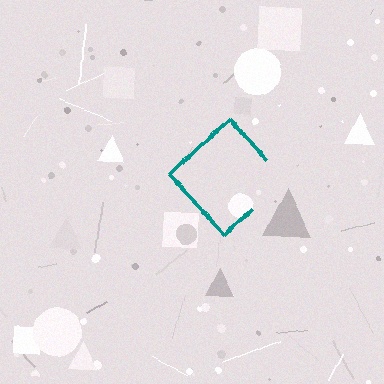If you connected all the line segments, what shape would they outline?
They would outline a diamond.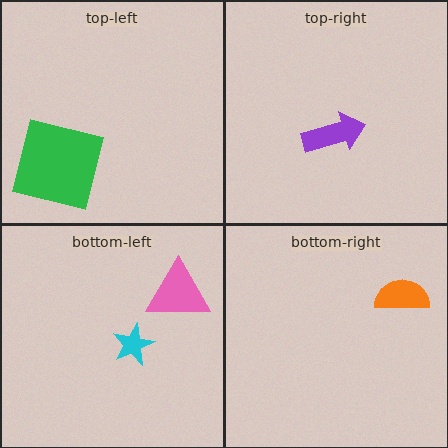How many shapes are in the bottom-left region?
2.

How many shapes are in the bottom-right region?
1.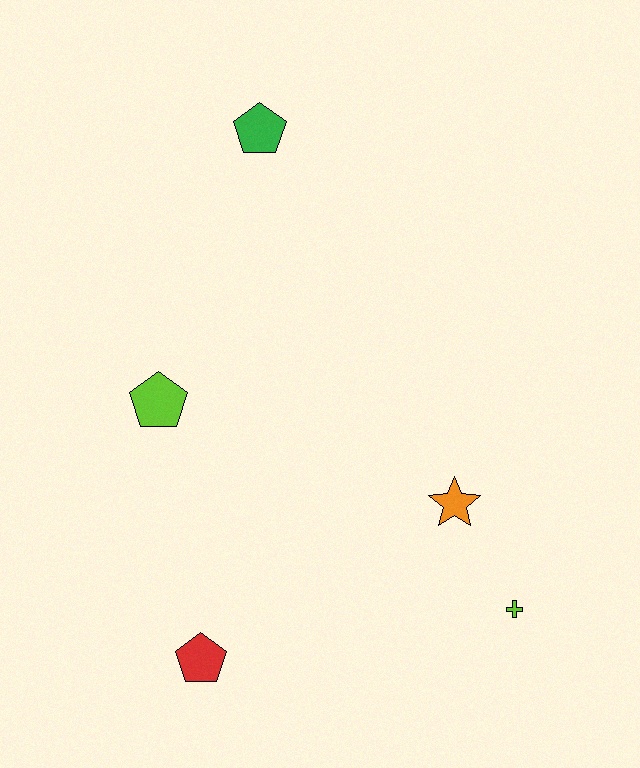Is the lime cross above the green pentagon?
No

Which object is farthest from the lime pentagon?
The lime cross is farthest from the lime pentagon.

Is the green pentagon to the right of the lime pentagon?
Yes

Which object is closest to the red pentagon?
The lime pentagon is closest to the red pentagon.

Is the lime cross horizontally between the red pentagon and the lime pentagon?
No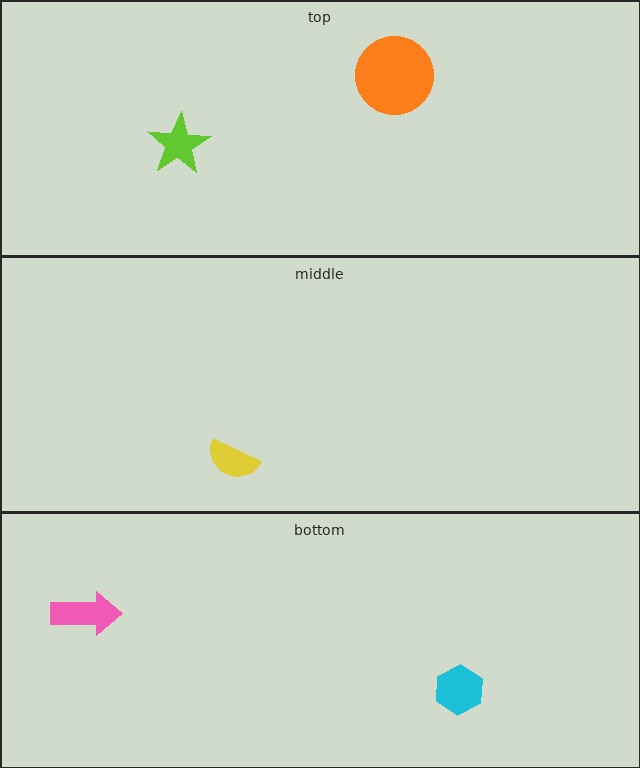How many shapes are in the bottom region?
2.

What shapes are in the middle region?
The yellow semicircle.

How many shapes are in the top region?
2.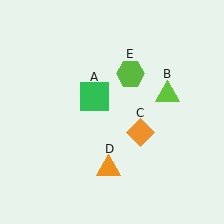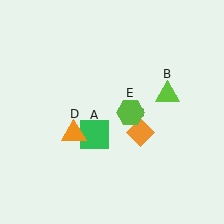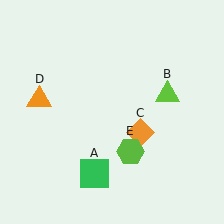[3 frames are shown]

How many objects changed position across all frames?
3 objects changed position: green square (object A), orange triangle (object D), lime hexagon (object E).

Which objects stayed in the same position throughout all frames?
Lime triangle (object B) and orange diamond (object C) remained stationary.